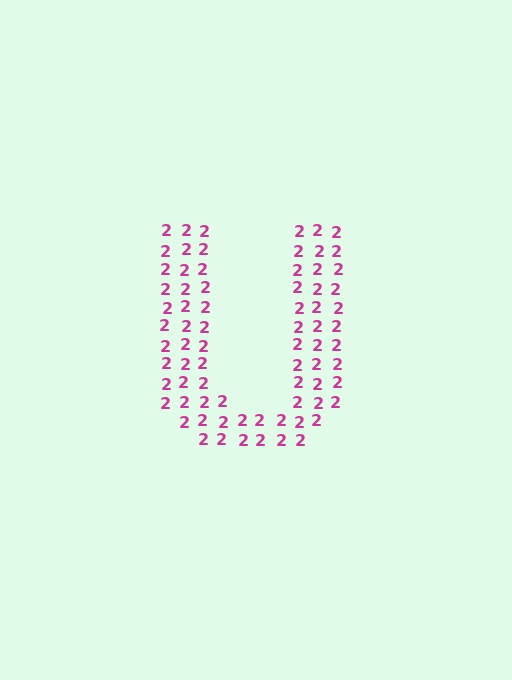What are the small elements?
The small elements are digit 2's.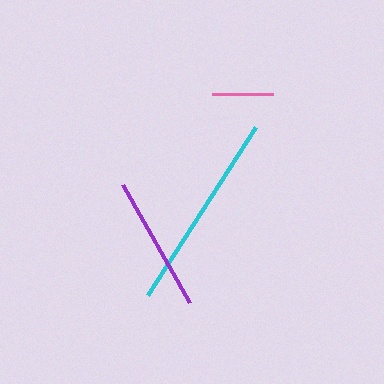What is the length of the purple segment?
The purple segment is approximately 136 pixels long.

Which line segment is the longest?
The cyan line is the longest at approximately 200 pixels.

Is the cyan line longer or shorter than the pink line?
The cyan line is longer than the pink line.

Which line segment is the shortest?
The pink line is the shortest at approximately 61 pixels.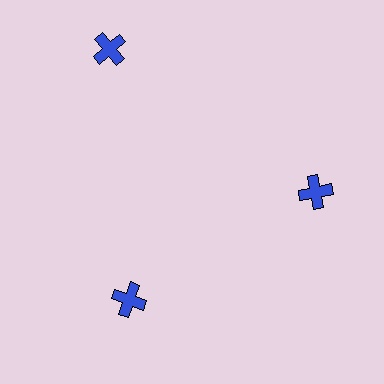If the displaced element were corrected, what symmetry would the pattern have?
It would have 3-fold rotational symmetry — the pattern would map onto itself every 120 degrees.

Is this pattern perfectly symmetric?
No. The 3 blue crosses are arranged in a ring, but one element near the 11 o'clock position is pushed outward from the center, breaking the 3-fold rotational symmetry.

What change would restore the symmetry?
The symmetry would be restored by moving it inward, back onto the ring so that all 3 crosses sit at equal angles and equal distance from the center.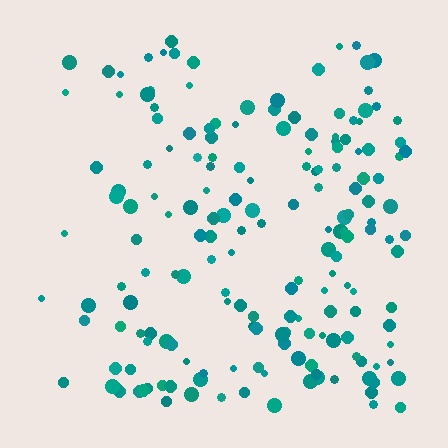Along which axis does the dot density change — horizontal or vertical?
Horizontal.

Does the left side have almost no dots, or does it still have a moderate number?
Still a moderate number, just noticeably fewer than the right.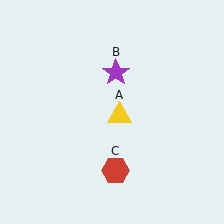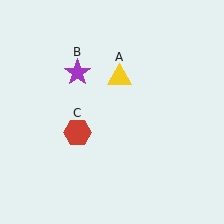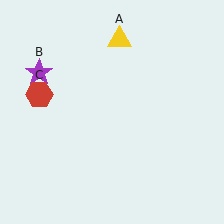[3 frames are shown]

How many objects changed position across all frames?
3 objects changed position: yellow triangle (object A), purple star (object B), red hexagon (object C).